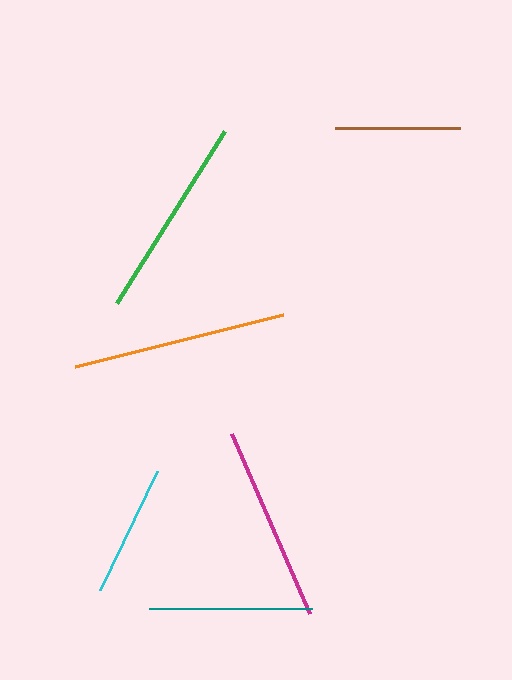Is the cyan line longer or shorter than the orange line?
The orange line is longer than the cyan line.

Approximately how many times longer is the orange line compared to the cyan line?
The orange line is approximately 1.6 times the length of the cyan line.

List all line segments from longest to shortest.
From longest to shortest: orange, green, magenta, teal, cyan, brown.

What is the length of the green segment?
The green segment is approximately 203 pixels long.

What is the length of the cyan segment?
The cyan segment is approximately 132 pixels long.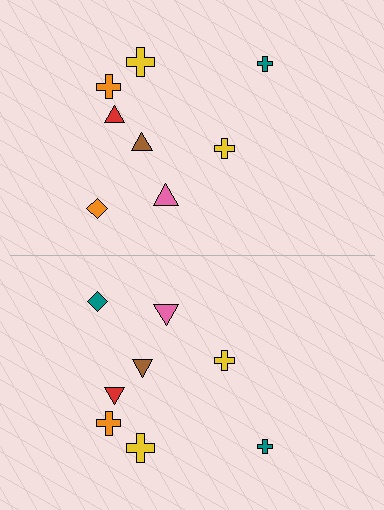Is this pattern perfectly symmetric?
No, the pattern is not perfectly symmetric. The teal diamond on the bottom side breaks the symmetry — its mirror counterpart is orange.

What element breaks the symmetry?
The teal diamond on the bottom side breaks the symmetry — its mirror counterpart is orange.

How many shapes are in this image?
There are 16 shapes in this image.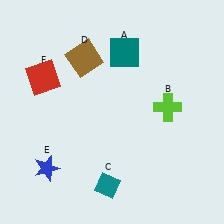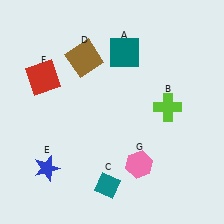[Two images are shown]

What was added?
A pink hexagon (G) was added in Image 2.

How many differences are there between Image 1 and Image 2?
There is 1 difference between the two images.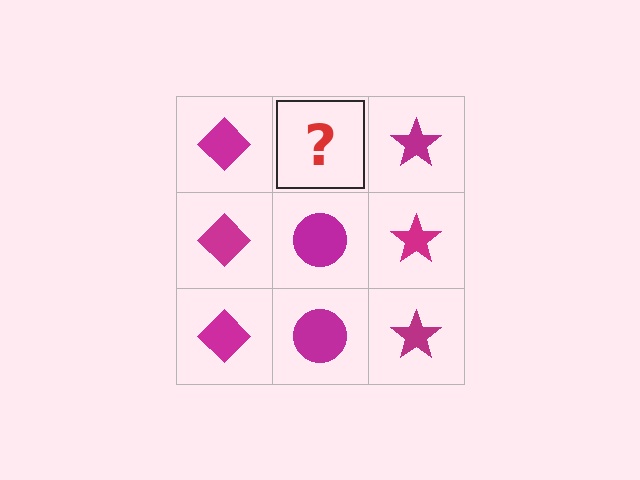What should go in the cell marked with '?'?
The missing cell should contain a magenta circle.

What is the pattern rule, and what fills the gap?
The rule is that each column has a consistent shape. The gap should be filled with a magenta circle.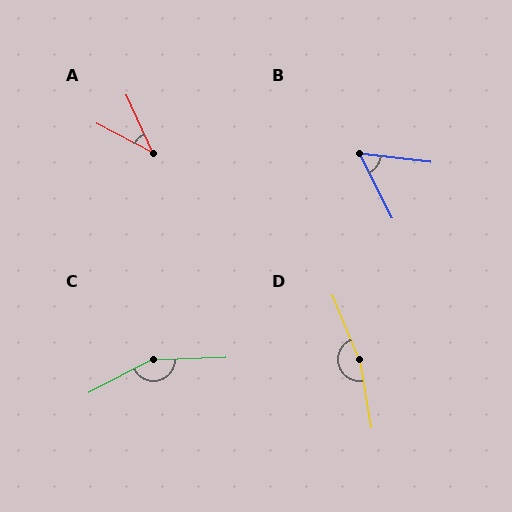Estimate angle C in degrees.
Approximately 154 degrees.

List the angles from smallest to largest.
A (39°), B (57°), C (154°), D (166°).